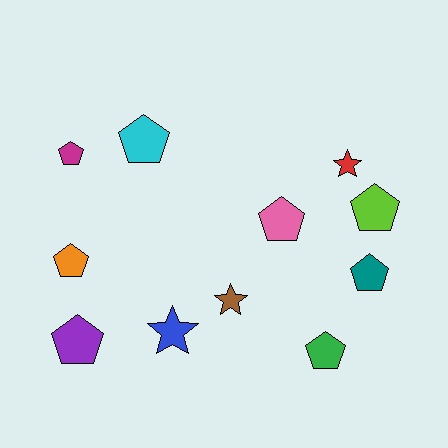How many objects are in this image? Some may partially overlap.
There are 11 objects.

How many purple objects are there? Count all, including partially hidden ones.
There is 1 purple object.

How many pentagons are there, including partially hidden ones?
There are 8 pentagons.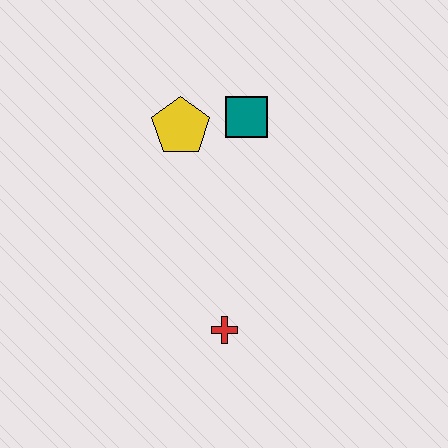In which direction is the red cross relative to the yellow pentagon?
The red cross is below the yellow pentagon.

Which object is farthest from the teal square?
The red cross is farthest from the teal square.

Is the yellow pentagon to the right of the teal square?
No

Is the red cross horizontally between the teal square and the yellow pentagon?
Yes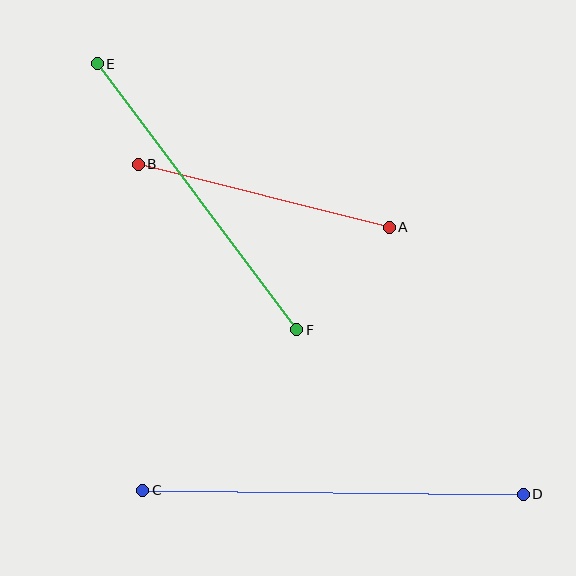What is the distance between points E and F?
The distance is approximately 333 pixels.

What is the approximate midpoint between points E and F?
The midpoint is at approximately (197, 197) pixels.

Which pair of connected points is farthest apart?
Points C and D are farthest apart.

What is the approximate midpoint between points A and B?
The midpoint is at approximately (264, 196) pixels.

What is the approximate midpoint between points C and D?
The midpoint is at approximately (333, 492) pixels.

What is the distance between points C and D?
The distance is approximately 380 pixels.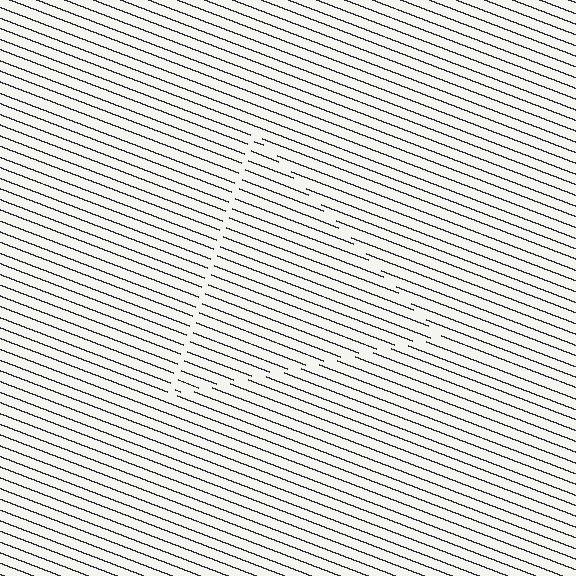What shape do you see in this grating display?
An illusory triangle. The interior of the shape contains the same grating, shifted by half a period — the contour is defined by the phase discontinuity where line-ends from the inner and outer gratings abut.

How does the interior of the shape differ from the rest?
The interior of the shape contains the same grating, shifted by half a period — the contour is defined by the phase discontinuity where line-ends from the inner and outer gratings abut.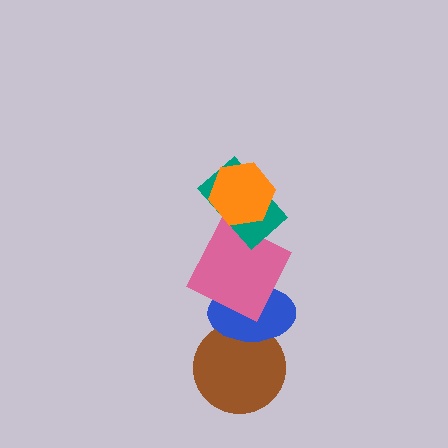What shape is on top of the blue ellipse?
The pink square is on top of the blue ellipse.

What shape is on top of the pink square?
The teal rectangle is on top of the pink square.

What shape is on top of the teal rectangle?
The orange hexagon is on top of the teal rectangle.